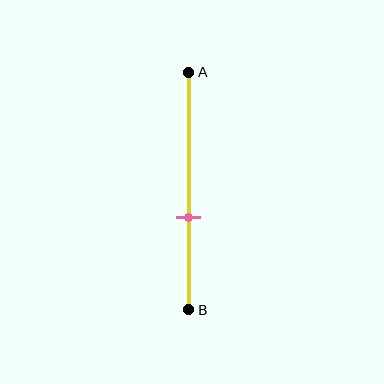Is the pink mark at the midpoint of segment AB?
No, the mark is at about 60% from A, not at the 50% midpoint.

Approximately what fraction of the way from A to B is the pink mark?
The pink mark is approximately 60% of the way from A to B.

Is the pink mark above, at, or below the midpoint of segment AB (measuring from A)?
The pink mark is below the midpoint of segment AB.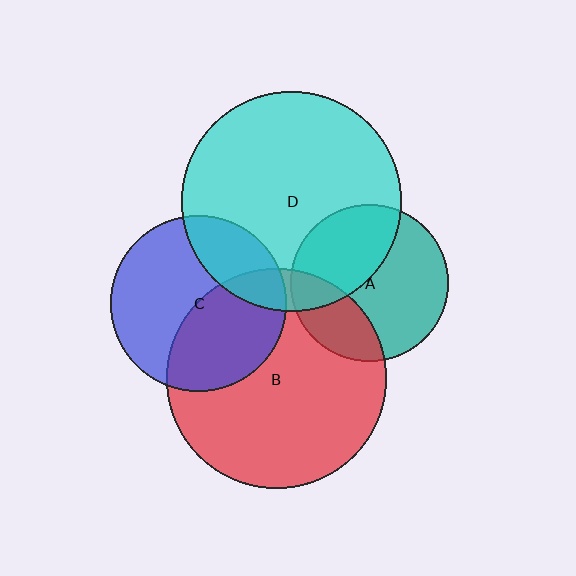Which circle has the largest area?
Circle B (red).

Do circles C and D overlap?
Yes.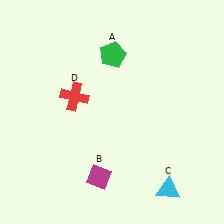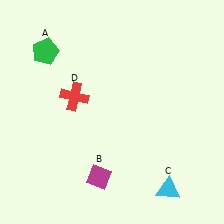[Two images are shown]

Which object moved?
The green pentagon (A) moved left.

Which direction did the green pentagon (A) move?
The green pentagon (A) moved left.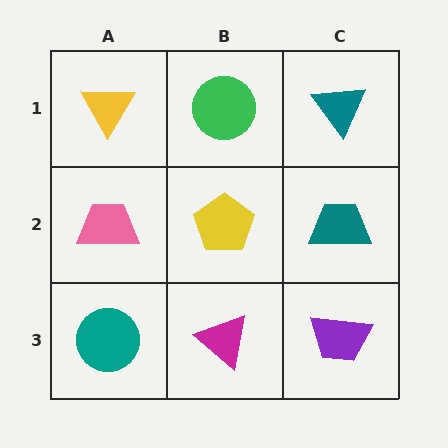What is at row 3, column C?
A purple trapezoid.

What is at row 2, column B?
A yellow pentagon.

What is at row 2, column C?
A teal trapezoid.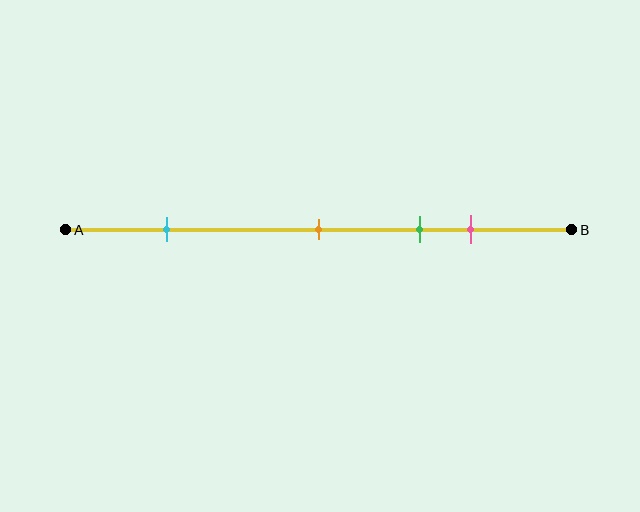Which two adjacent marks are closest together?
The green and pink marks are the closest adjacent pair.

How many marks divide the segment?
There are 4 marks dividing the segment.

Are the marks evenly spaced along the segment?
No, the marks are not evenly spaced.